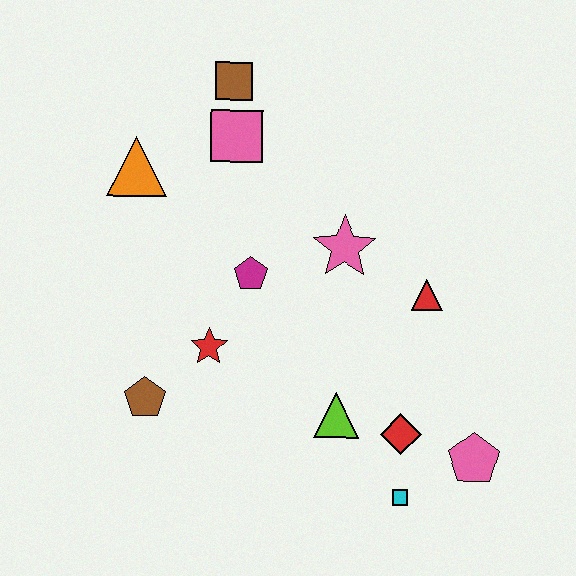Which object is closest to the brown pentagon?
The red star is closest to the brown pentagon.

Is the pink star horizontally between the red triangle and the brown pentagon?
Yes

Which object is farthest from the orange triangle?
The pink pentagon is farthest from the orange triangle.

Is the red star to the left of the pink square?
Yes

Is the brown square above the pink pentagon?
Yes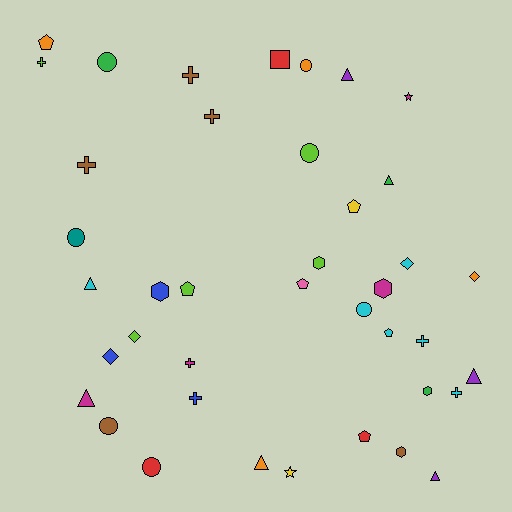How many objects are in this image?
There are 40 objects.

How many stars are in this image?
There are 2 stars.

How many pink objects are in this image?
There is 1 pink object.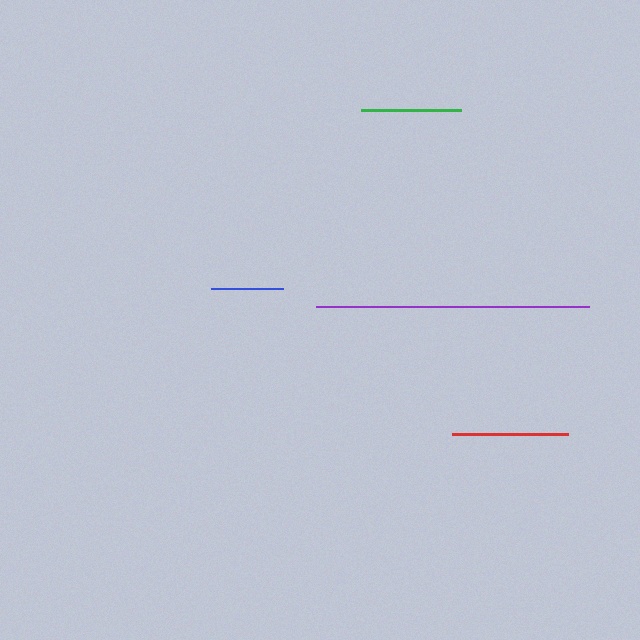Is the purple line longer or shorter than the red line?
The purple line is longer than the red line.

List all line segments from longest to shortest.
From longest to shortest: purple, red, green, blue.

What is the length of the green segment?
The green segment is approximately 100 pixels long.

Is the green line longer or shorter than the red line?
The red line is longer than the green line.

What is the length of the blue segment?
The blue segment is approximately 72 pixels long.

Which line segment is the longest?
The purple line is the longest at approximately 273 pixels.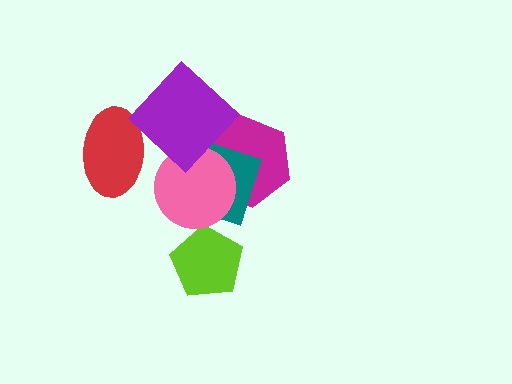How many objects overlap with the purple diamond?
2 objects overlap with the purple diamond.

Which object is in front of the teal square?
The pink circle is in front of the teal square.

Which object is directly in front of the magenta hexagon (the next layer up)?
The teal square is directly in front of the magenta hexagon.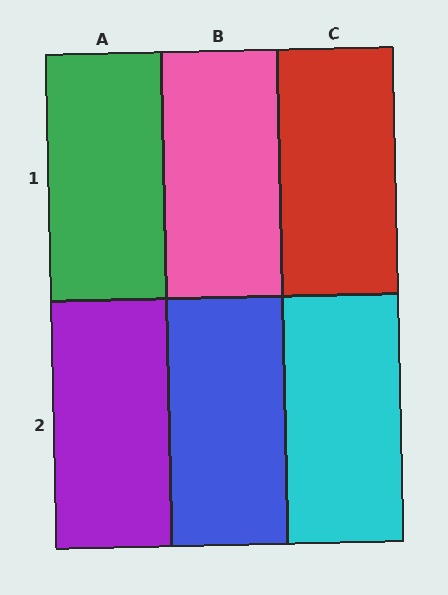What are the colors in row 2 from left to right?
Purple, blue, cyan.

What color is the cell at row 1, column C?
Red.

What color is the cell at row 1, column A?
Green.